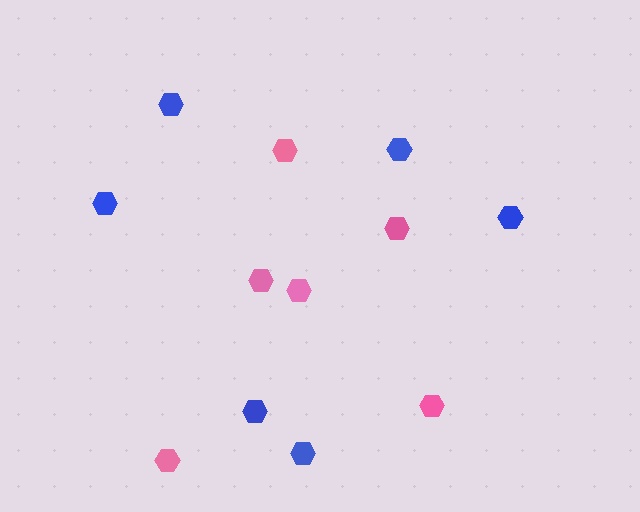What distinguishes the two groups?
There are 2 groups: one group of pink hexagons (6) and one group of blue hexagons (6).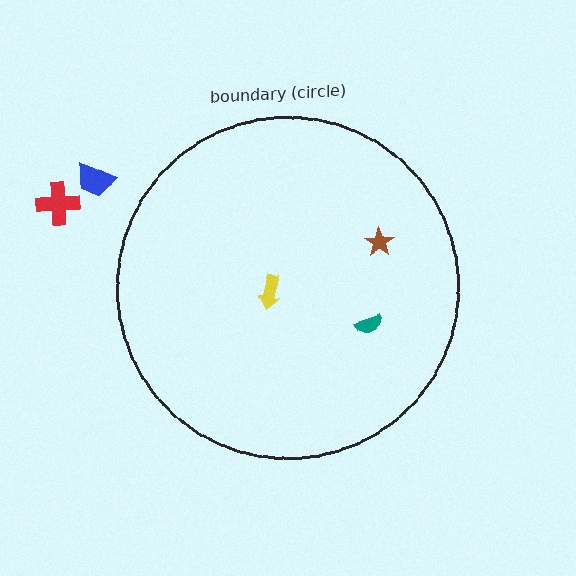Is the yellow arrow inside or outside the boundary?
Inside.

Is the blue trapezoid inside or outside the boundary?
Outside.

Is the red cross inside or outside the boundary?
Outside.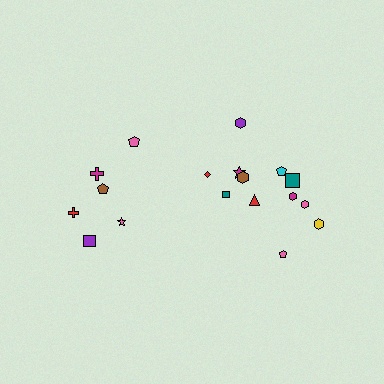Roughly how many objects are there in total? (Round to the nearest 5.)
Roughly 20 objects in total.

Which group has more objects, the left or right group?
The right group.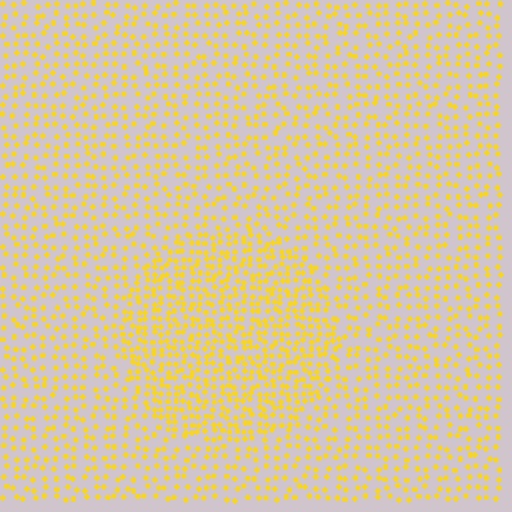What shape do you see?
I see a circle.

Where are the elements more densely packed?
The elements are more densely packed inside the circle boundary.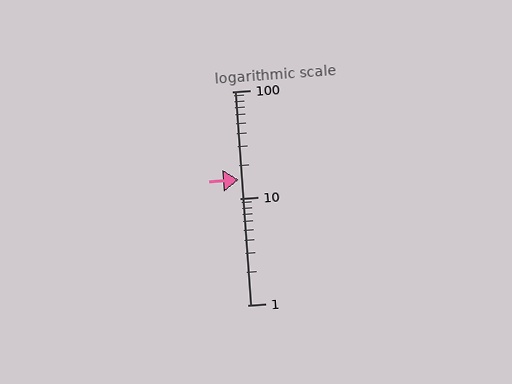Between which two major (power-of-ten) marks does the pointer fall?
The pointer is between 10 and 100.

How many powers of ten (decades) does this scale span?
The scale spans 2 decades, from 1 to 100.